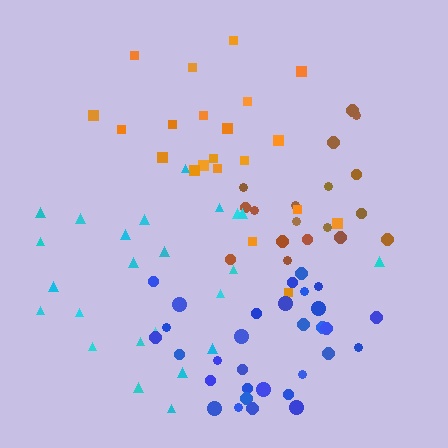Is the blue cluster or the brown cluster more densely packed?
Brown.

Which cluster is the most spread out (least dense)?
Orange.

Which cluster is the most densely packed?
Brown.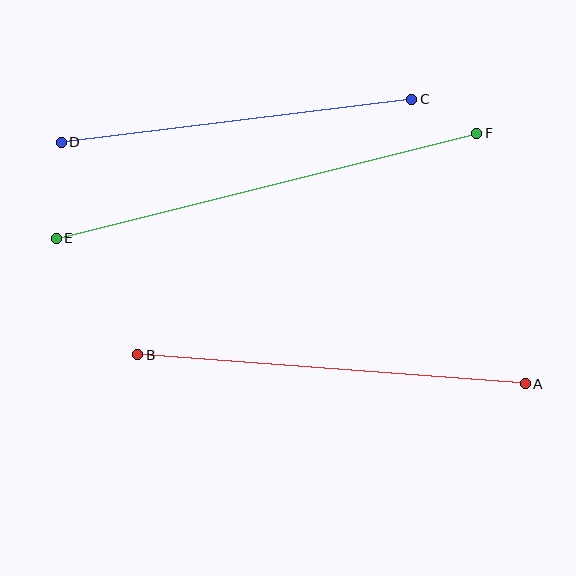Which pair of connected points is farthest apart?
Points E and F are farthest apart.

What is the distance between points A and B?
The distance is approximately 389 pixels.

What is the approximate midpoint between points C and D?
The midpoint is at approximately (236, 121) pixels.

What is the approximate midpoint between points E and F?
The midpoint is at approximately (267, 186) pixels.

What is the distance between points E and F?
The distance is approximately 433 pixels.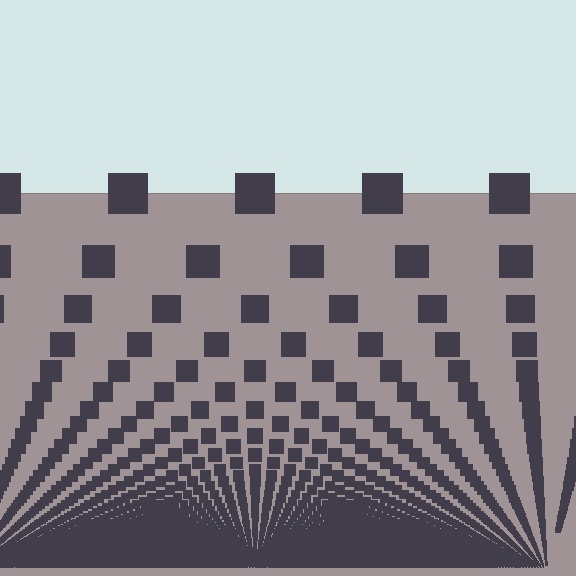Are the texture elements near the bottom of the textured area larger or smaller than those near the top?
Smaller. The gradient is inverted — elements near the bottom are smaller and denser.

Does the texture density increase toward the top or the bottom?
Density increases toward the bottom.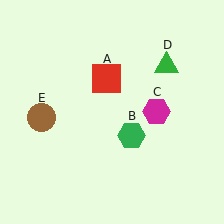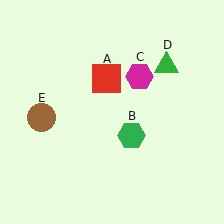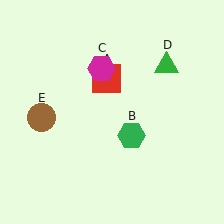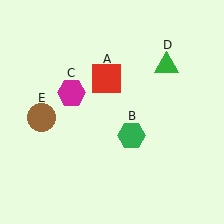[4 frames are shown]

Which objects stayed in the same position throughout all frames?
Red square (object A) and green hexagon (object B) and green triangle (object D) and brown circle (object E) remained stationary.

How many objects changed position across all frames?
1 object changed position: magenta hexagon (object C).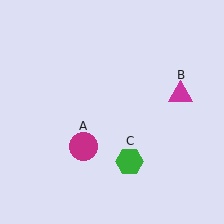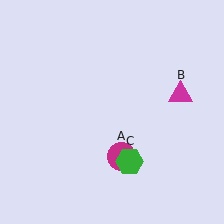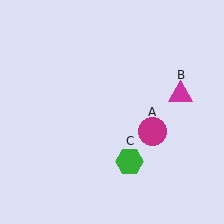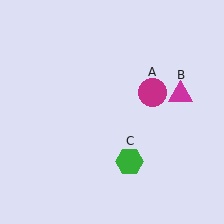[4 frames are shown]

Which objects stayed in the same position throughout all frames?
Magenta triangle (object B) and green hexagon (object C) remained stationary.